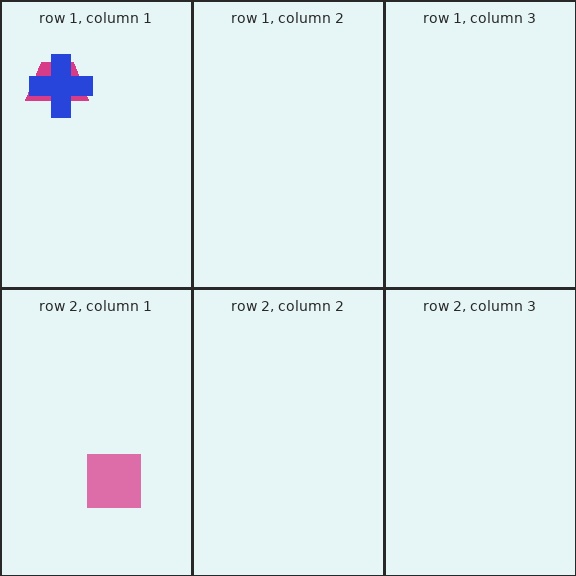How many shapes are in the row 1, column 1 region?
2.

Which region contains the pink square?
The row 2, column 1 region.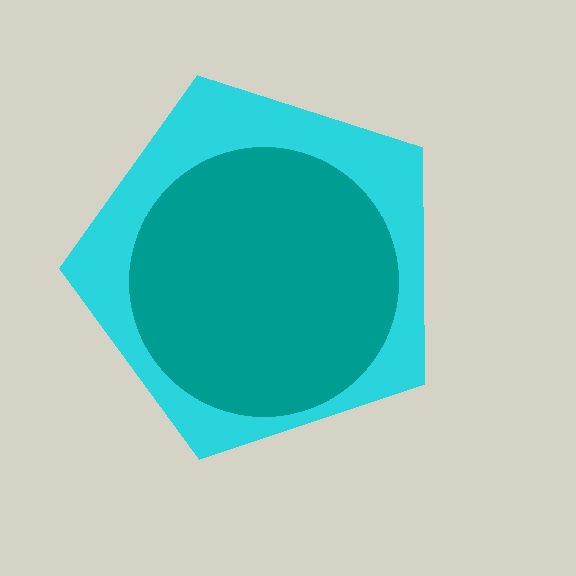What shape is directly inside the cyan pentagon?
The teal circle.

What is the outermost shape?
The cyan pentagon.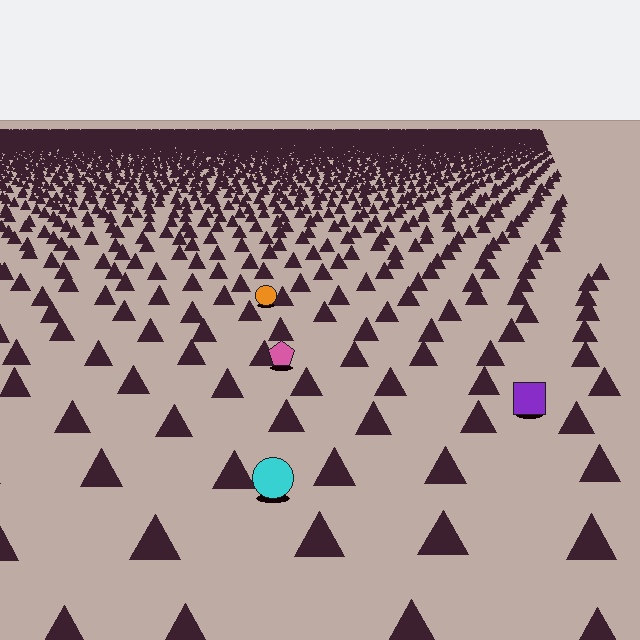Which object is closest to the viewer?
The cyan circle is closest. The texture marks near it are larger and more spread out.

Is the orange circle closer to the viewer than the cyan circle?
No. The cyan circle is closer — you can tell from the texture gradient: the ground texture is coarser near it.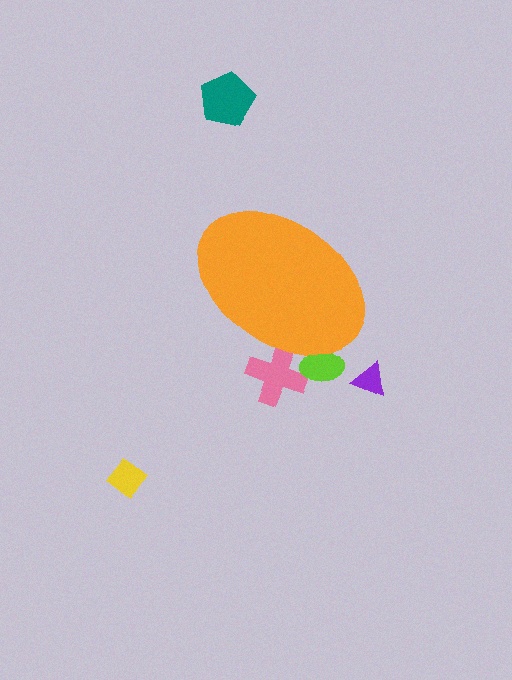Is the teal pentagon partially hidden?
No, the teal pentagon is fully visible.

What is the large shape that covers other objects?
An orange ellipse.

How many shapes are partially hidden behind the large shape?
2 shapes are partially hidden.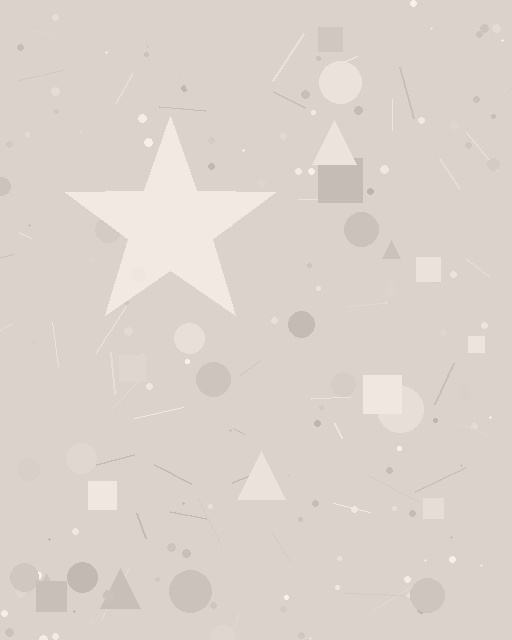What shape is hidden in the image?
A star is hidden in the image.